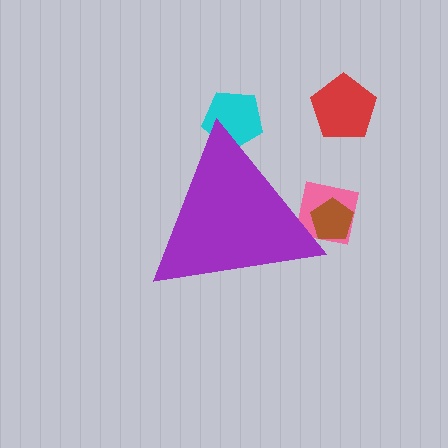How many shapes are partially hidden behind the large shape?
3 shapes are partially hidden.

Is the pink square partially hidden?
Yes, the pink square is partially hidden behind the purple triangle.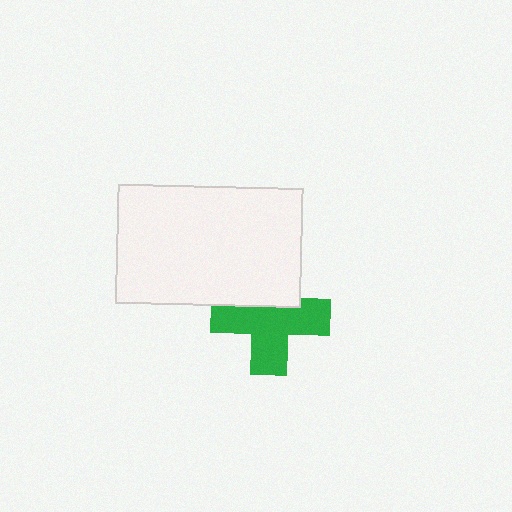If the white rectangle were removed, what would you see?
You would see the complete green cross.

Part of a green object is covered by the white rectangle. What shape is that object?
It is a cross.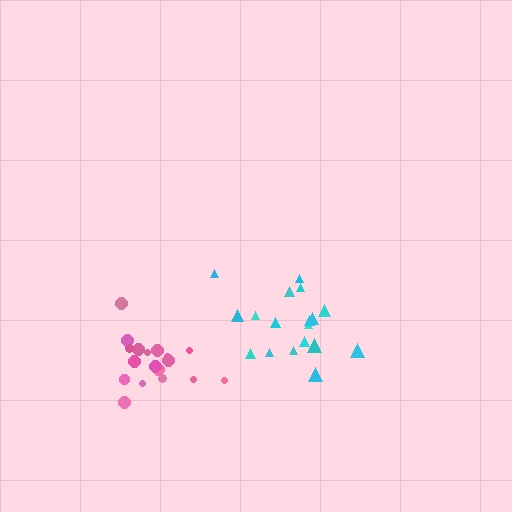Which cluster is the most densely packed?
Pink.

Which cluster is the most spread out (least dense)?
Cyan.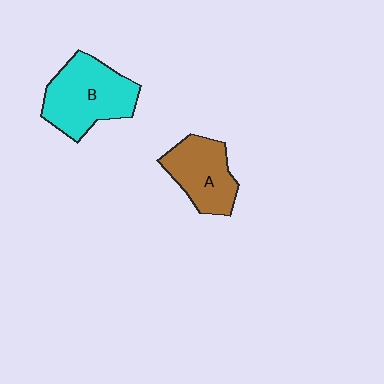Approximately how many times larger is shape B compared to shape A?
Approximately 1.3 times.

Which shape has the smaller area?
Shape A (brown).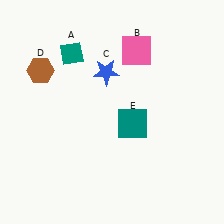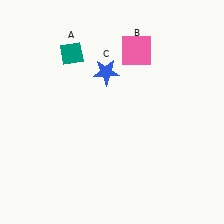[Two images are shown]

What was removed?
The teal square (E), the brown hexagon (D) were removed in Image 2.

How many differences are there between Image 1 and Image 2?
There are 2 differences between the two images.